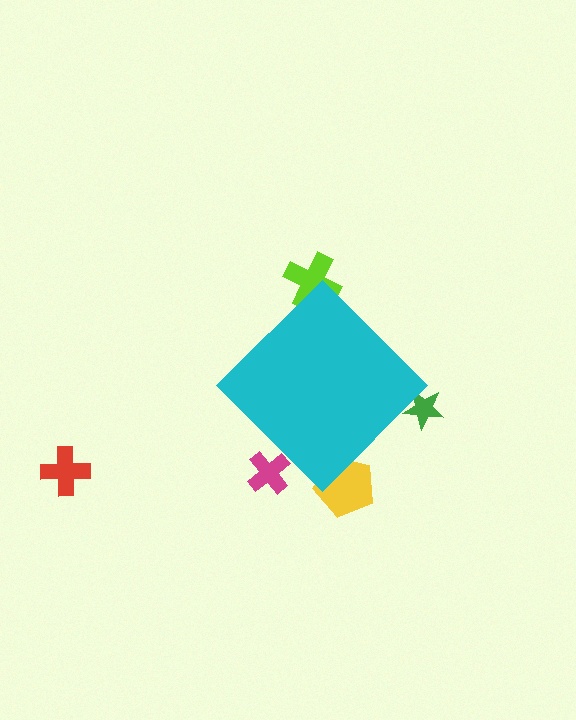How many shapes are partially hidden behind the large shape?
4 shapes are partially hidden.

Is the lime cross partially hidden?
Yes, the lime cross is partially hidden behind the cyan diamond.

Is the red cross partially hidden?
No, the red cross is fully visible.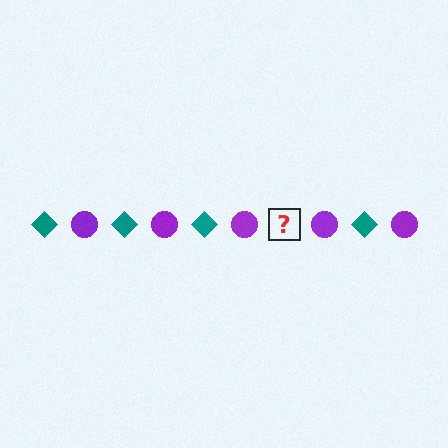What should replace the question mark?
The question mark should be replaced with a teal diamond.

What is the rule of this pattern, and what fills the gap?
The rule is that the pattern alternates between teal diamond and purple circle. The gap should be filled with a teal diamond.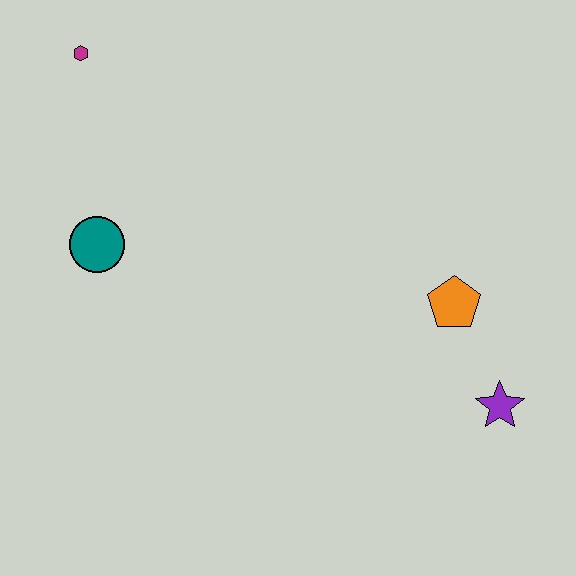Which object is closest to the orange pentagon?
The purple star is closest to the orange pentagon.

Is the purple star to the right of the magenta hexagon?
Yes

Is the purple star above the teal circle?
No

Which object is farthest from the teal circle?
The purple star is farthest from the teal circle.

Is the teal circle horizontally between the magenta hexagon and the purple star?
Yes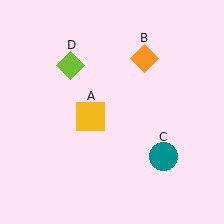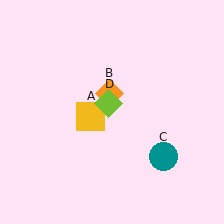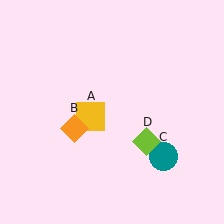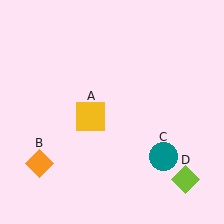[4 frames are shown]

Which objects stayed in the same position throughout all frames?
Yellow square (object A) and teal circle (object C) remained stationary.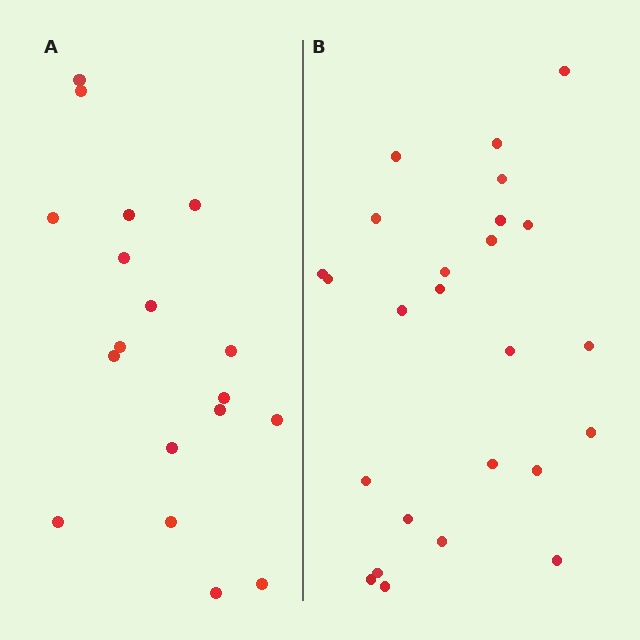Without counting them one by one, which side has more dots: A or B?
Region B (the right region) has more dots.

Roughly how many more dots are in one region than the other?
Region B has roughly 8 or so more dots than region A.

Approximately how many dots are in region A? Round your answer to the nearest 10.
About 20 dots. (The exact count is 18, which rounds to 20.)